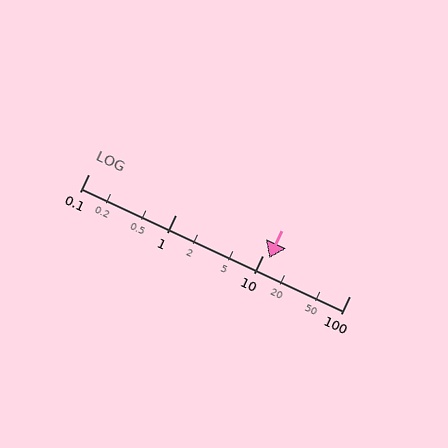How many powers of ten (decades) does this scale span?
The scale spans 3 decades, from 0.1 to 100.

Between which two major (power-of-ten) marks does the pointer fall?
The pointer is between 10 and 100.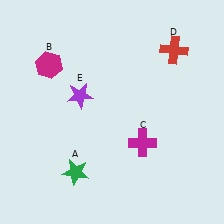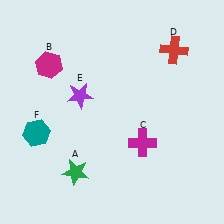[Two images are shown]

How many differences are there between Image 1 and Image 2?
There is 1 difference between the two images.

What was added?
A teal hexagon (F) was added in Image 2.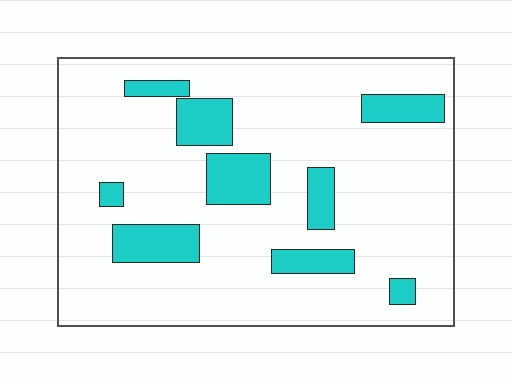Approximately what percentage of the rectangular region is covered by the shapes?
Approximately 15%.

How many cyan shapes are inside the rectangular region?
9.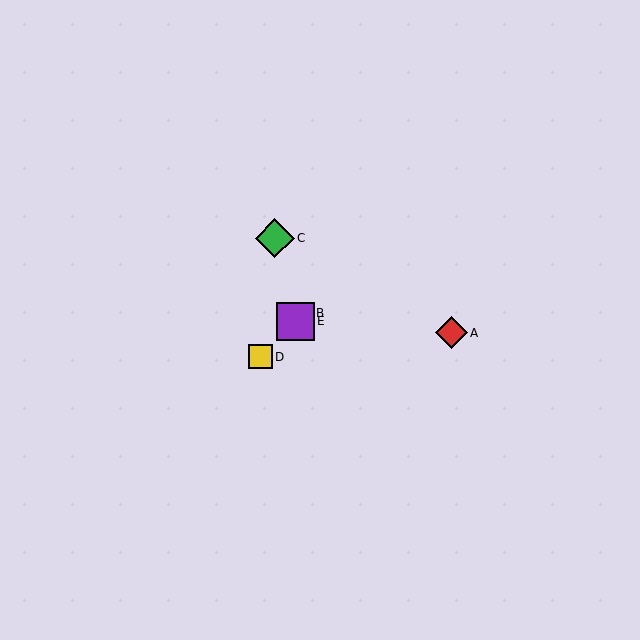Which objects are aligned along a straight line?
Objects B, D, E are aligned along a straight line.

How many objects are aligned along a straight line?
3 objects (B, D, E) are aligned along a straight line.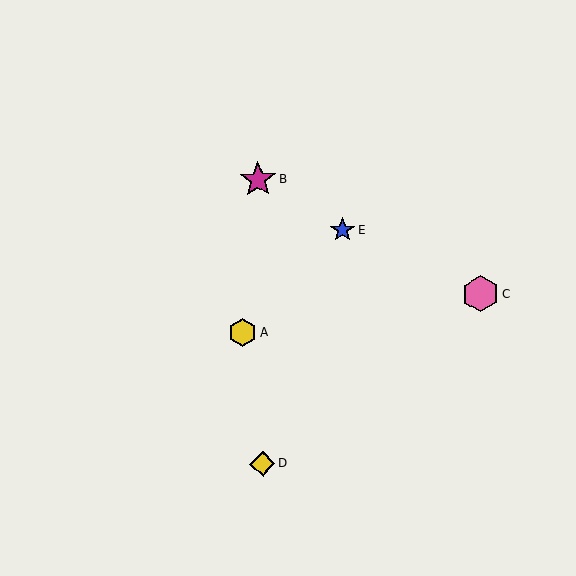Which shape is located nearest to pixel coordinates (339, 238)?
The blue star (labeled E) at (343, 230) is nearest to that location.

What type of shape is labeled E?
Shape E is a blue star.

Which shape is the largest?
The pink hexagon (labeled C) is the largest.